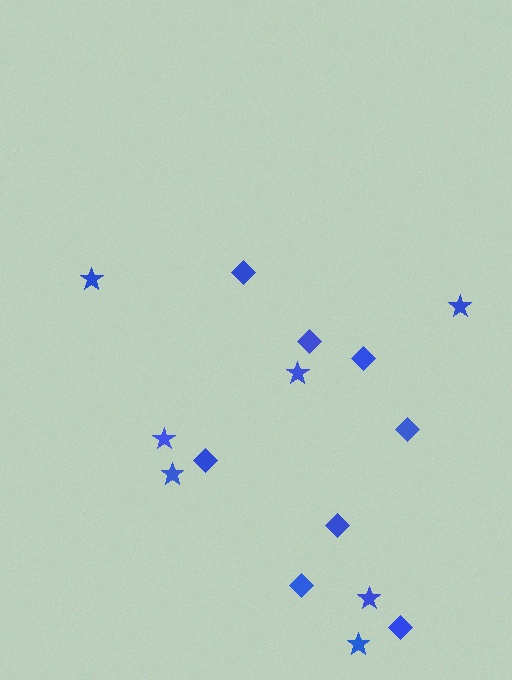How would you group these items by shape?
There are 2 groups: one group of diamonds (8) and one group of stars (7).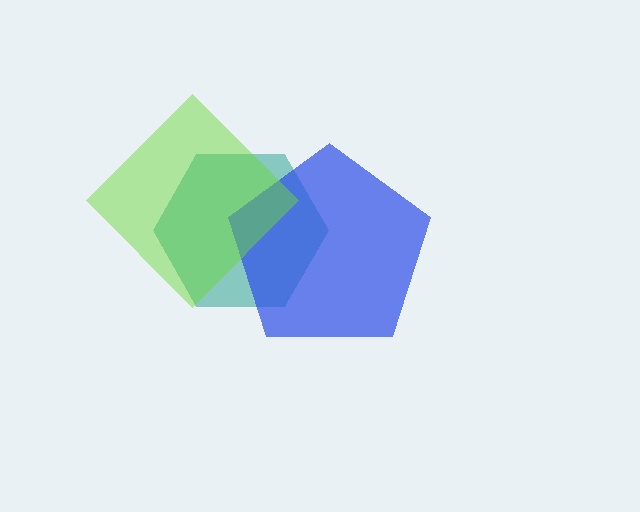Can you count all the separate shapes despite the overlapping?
Yes, there are 3 separate shapes.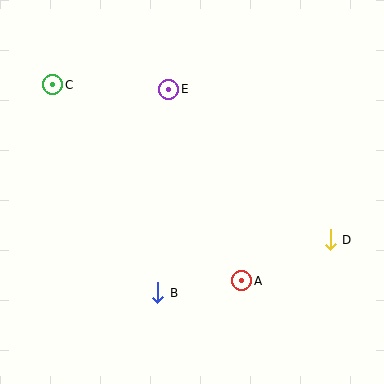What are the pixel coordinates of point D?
Point D is at (330, 240).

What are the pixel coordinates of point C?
Point C is at (53, 85).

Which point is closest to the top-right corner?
Point E is closest to the top-right corner.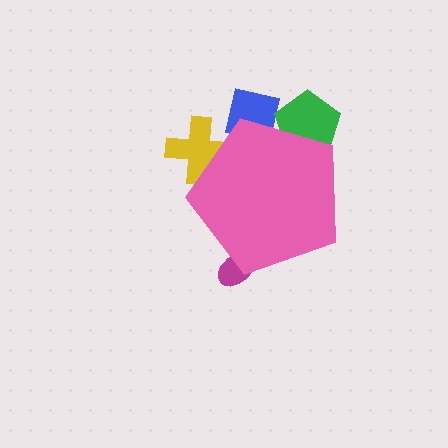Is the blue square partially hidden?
Yes, the blue square is partially hidden behind the pink pentagon.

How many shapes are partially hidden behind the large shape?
4 shapes are partially hidden.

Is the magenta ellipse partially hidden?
Yes, the magenta ellipse is partially hidden behind the pink pentagon.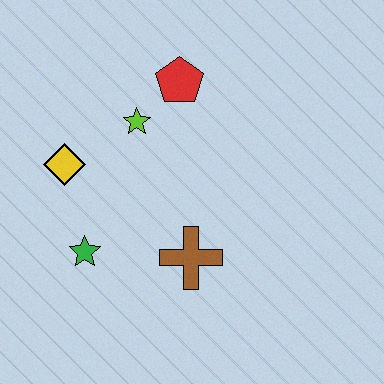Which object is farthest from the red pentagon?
The green star is farthest from the red pentagon.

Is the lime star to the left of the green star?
No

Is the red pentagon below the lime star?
No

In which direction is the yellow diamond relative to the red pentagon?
The yellow diamond is to the left of the red pentagon.